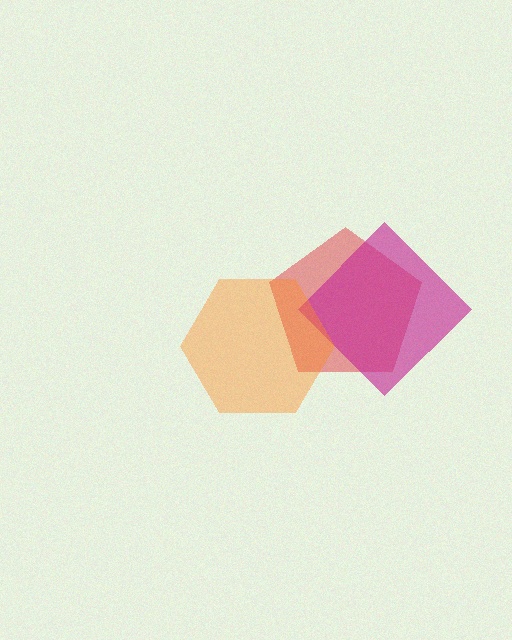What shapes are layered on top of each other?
The layered shapes are: a red pentagon, a magenta diamond, an orange hexagon.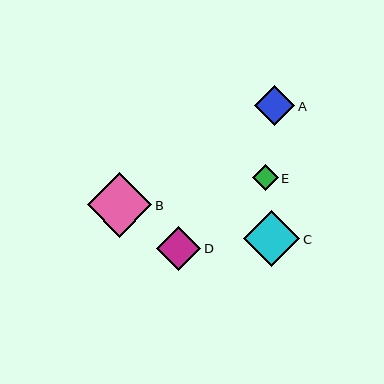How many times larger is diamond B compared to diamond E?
Diamond B is approximately 2.5 times the size of diamond E.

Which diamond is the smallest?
Diamond E is the smallest with a size of approximately 26 pixels.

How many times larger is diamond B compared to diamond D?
Diamond B is approximately 1.4 times the size of diamond D.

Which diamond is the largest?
Diamond B is the largest with a size of approximately 65 pixels.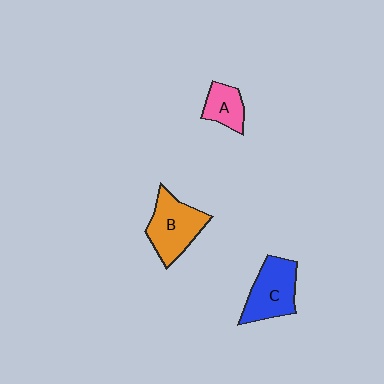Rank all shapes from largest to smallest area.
From largest to smallest: B (orange), C (blue), A (pink).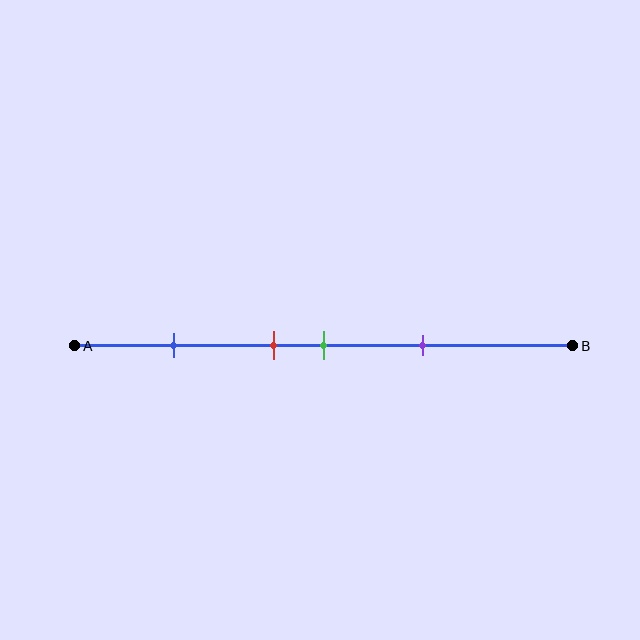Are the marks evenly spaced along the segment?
No, the marks are not evenly spaced.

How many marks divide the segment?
There are 4 marks dividing the segment.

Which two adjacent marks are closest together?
The red and green marks are the closest adjacent pair.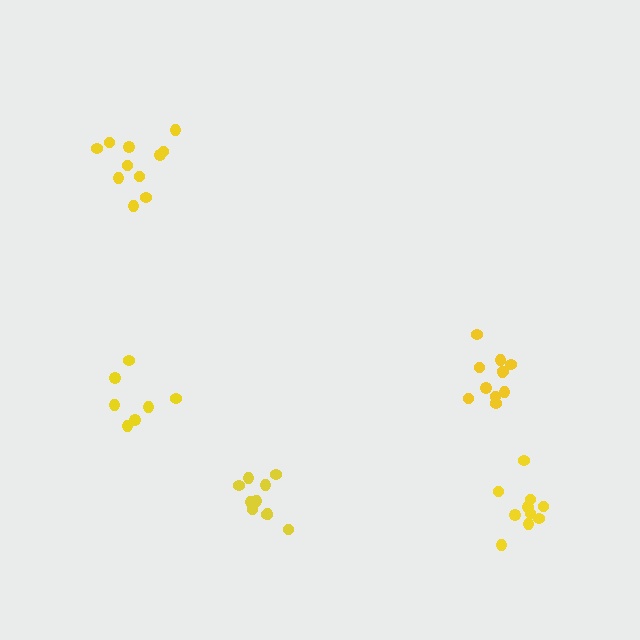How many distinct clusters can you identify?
There are 5 distinct clusters.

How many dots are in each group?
Group 1: 10 dots, Group 2: 11 dots, Group 3: 7 dots, Group 4: 11 dots, Group 5: 10 dots (49 total).